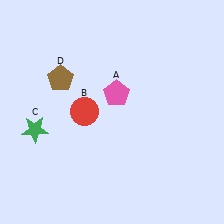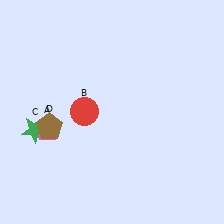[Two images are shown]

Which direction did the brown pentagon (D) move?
The brown pentagon (D) moved down.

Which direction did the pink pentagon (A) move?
The pink pentagon (A) moved left.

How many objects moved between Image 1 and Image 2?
2 objects moved between the two images.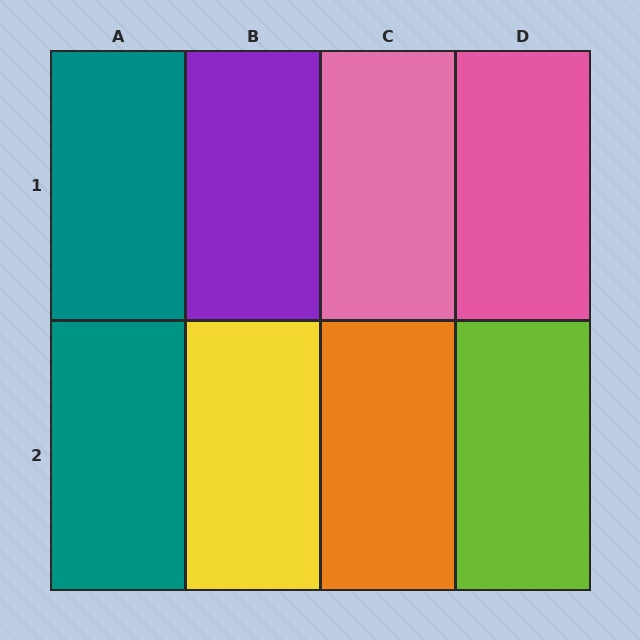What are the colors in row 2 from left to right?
Teal, yellow, orange, lime.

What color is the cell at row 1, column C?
Pink.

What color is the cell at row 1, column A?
Teal.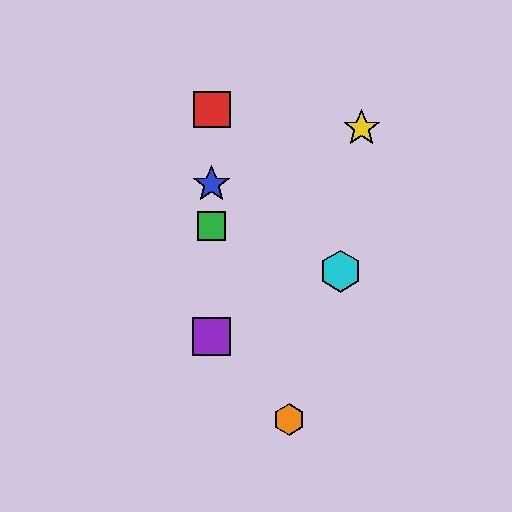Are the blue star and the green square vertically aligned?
Yes, both are at x≈212.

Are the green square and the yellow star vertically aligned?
No, the green square is at x≈212 and the yellow star is at x≈362.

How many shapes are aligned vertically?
4 shapes (the red square, the blue star, the green square, the purple square) are aligned vertically.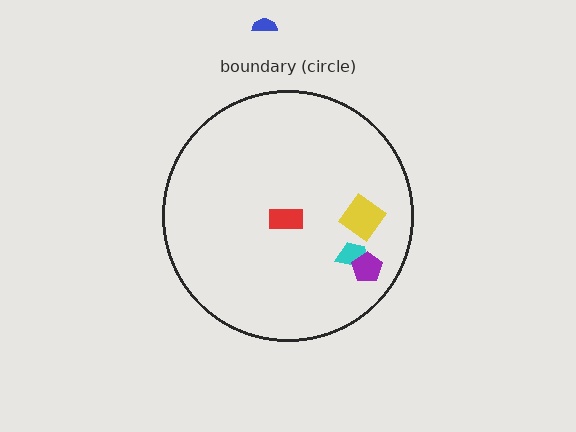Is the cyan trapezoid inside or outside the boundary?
Inside.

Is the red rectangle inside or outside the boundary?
Inside.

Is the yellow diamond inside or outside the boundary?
Inside.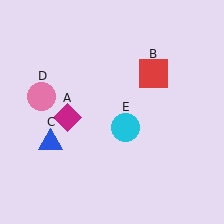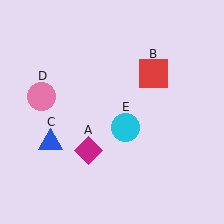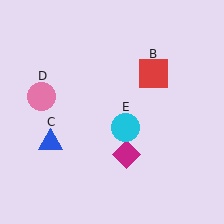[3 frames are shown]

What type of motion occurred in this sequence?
The magenta diamond (object A) rotated counterclockwise around the center of the scene.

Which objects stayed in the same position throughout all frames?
Red square (object B) and blue triangle (object C) and pink circle (object D) and cyan circle (object E) remained stationary.